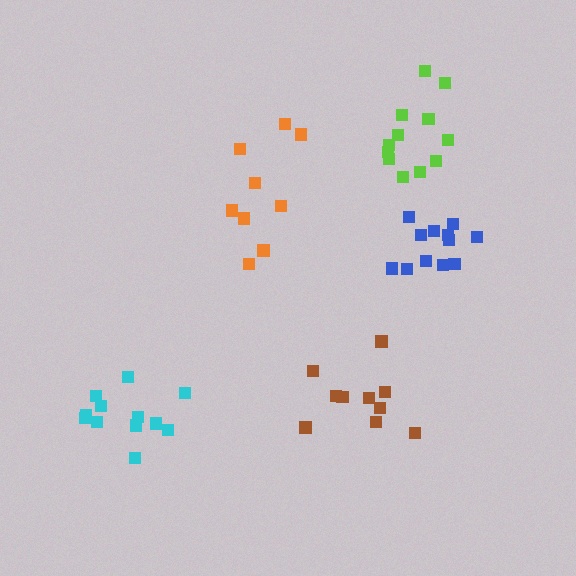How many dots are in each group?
Group 1: 9 dots, Group 2: 12 dots, Group 3: 11 dots, Group 4: 12 dots, Group 5: 12 dots (56 total).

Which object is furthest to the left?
The cyan cluster is leftmost.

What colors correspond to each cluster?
The clusters are colored: orange, cyan, brown, lime, blue.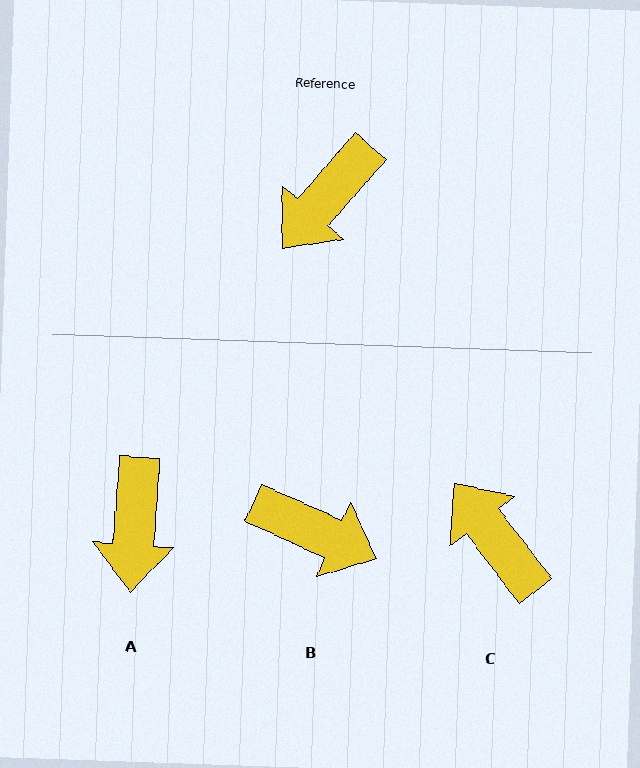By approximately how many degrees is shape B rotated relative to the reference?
Approximately 107 degrees counter-clockwise.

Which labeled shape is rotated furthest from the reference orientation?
B, about 107 degrees away.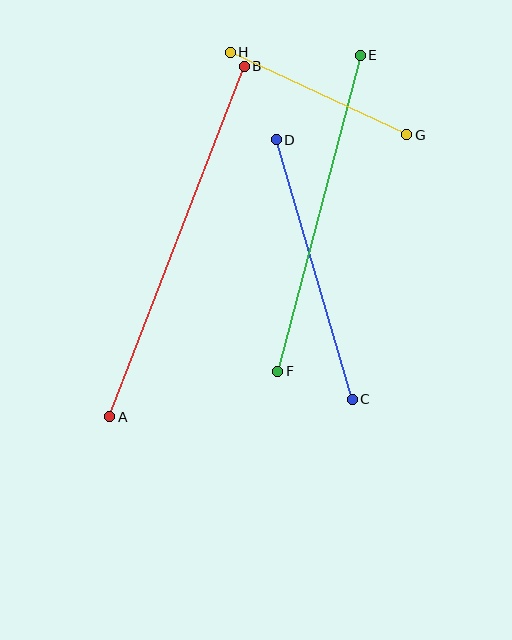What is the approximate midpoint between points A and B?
The midpoint is at approximately (177, 242) pixels.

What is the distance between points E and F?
The distance is approximately 327 pixels.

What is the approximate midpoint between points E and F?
The midpoint is at approximately (319, 213) pixels.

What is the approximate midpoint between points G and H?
The midpoint is at approximately (319, 94) pixels.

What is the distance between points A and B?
The distance is approximately 376 pixels.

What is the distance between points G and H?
The distance is approximately 195 pixels.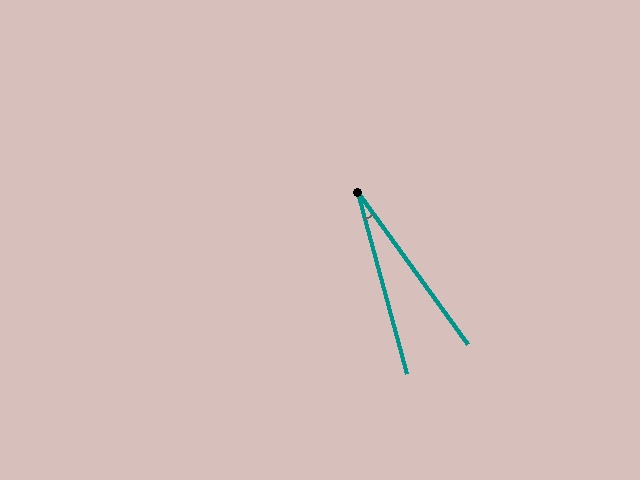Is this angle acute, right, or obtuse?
It is acute.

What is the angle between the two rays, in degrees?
Approximately 21 degrees.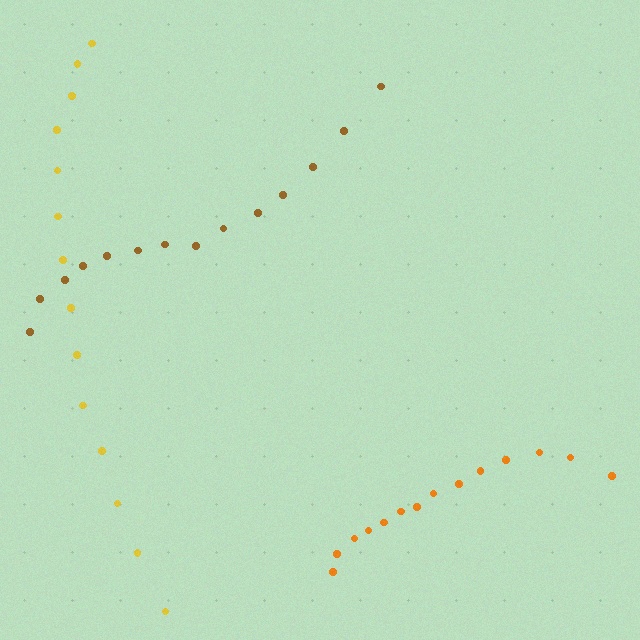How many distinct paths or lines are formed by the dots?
There are 3 distinct paths.